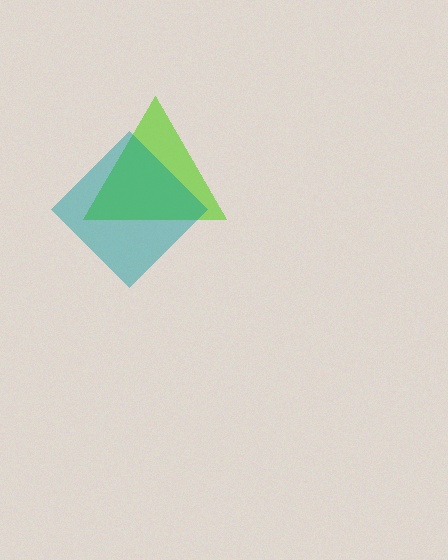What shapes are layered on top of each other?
The layered shapes are: a lime triangle, a teal diamond.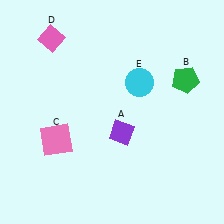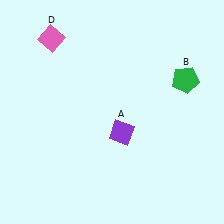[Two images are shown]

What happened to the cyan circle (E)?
The cyan circle (E) was removed in Image 2. It was in the top-right area of Image 1.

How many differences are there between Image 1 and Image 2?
There are 2 differences between the two images.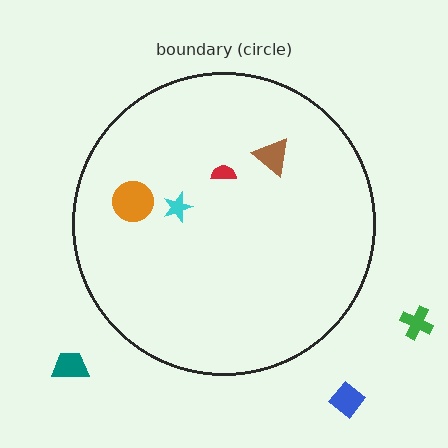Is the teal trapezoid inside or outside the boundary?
Outside.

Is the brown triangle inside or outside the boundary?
Inside.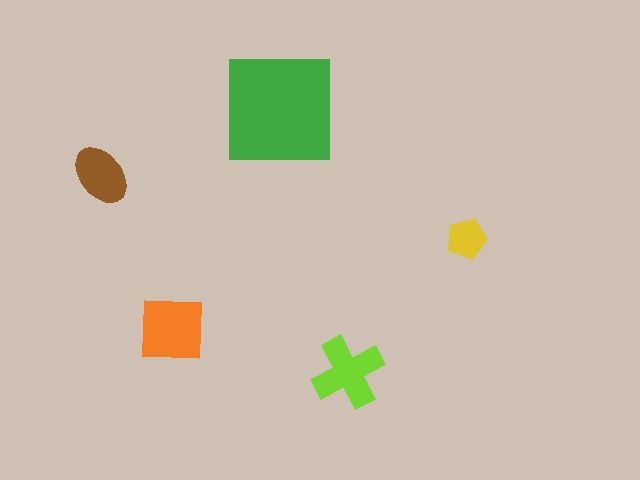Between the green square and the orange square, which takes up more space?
The green square.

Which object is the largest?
The green square.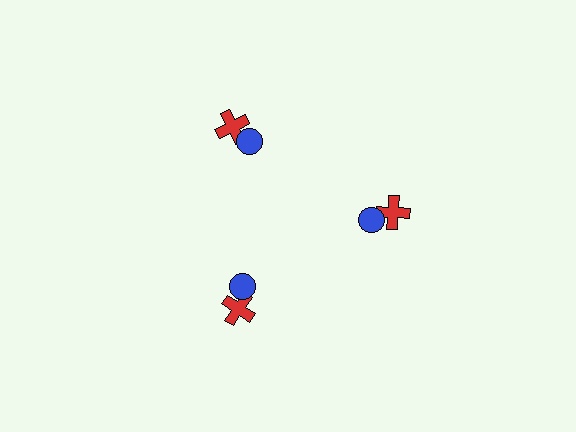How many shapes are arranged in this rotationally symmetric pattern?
There are 6 shapes, arranged in 3 groups of 2.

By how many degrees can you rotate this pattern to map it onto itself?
The pattern maps onto itself every 120 degrees of rotation.